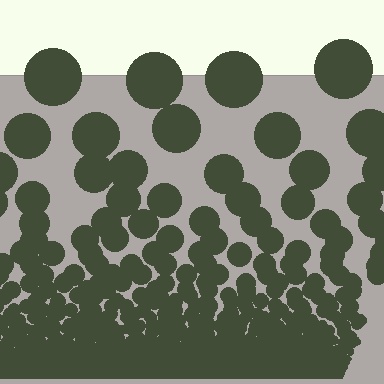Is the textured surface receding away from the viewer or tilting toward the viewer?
The surface appears to tilt toward the viewer. Texture elements get larger and sparser toward the top.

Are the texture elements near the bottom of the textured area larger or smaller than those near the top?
Smaller. The gradient is inverted — elements near the bottom are smaller and denser.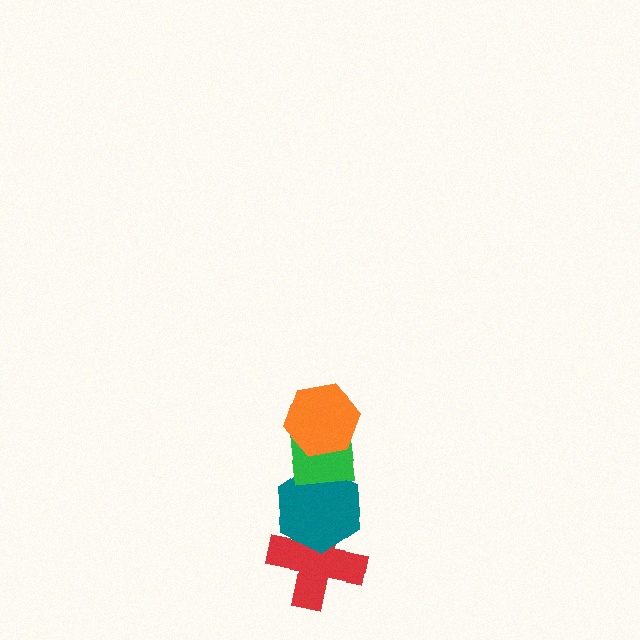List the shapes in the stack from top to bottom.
From top to bottom: the orange hexagon, the green square, the teal hexagon, the red cross.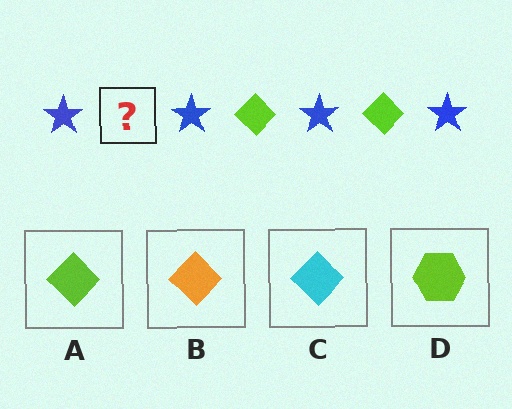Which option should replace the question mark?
Option A.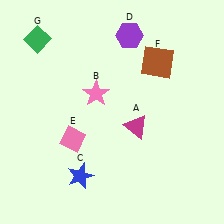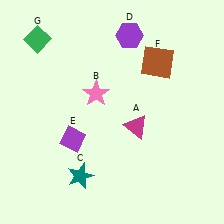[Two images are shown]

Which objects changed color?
C changed from blue to teal. E changed from pink to purple.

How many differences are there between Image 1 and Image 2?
There are 2 differences between the two images.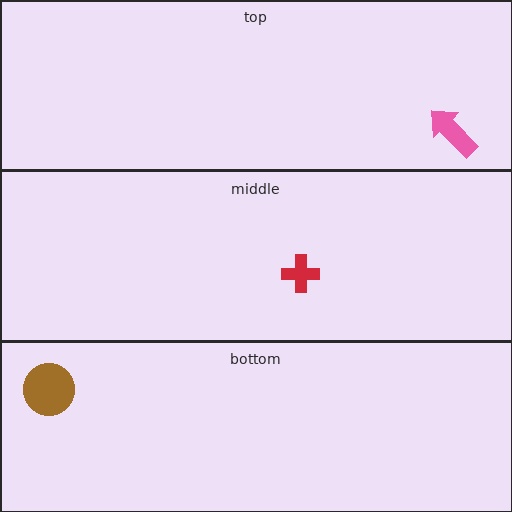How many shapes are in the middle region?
1.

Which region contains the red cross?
The middle region.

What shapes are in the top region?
The pink arrow.